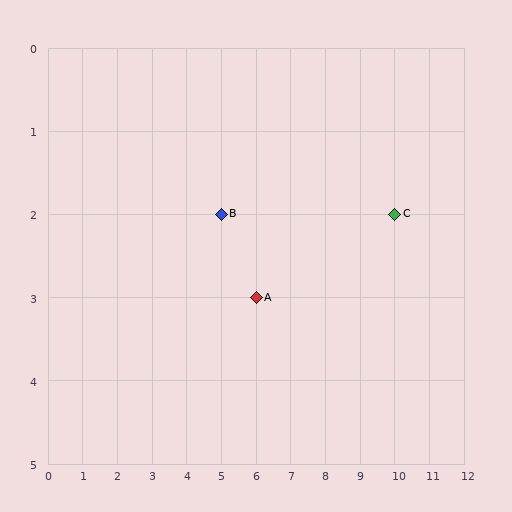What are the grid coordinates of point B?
Point B is at grid coordinates (5, 2).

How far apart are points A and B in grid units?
Points A and B are 1 column and 1 row apart (about 1.4 grid units diagonally).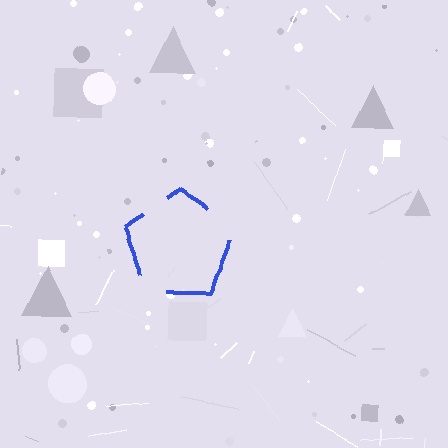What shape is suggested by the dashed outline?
The dashed outline suggests a pentagon.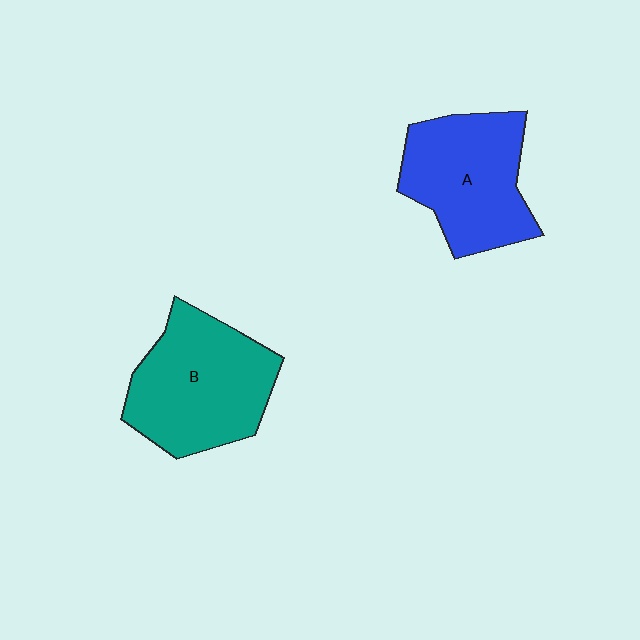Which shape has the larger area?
Shape B (teal).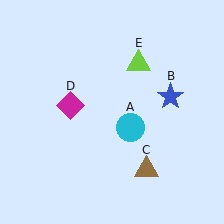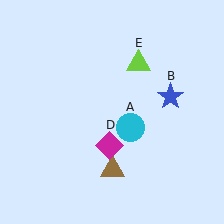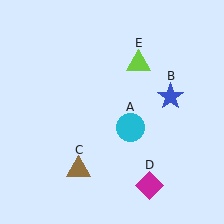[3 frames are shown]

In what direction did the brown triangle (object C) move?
The brown triangle (object C) moved left.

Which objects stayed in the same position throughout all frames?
Cyan circle (object A) and blue star (object B) and lime triangle (object E) remained stationary.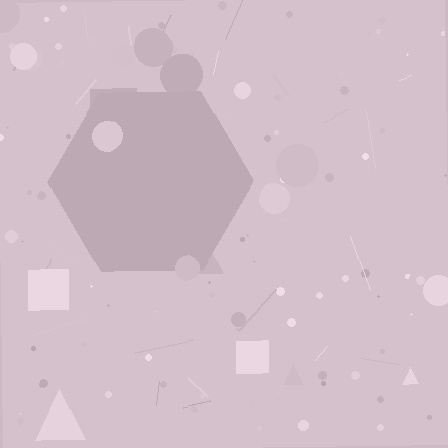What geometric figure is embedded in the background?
A hexagon is embedded in the background.